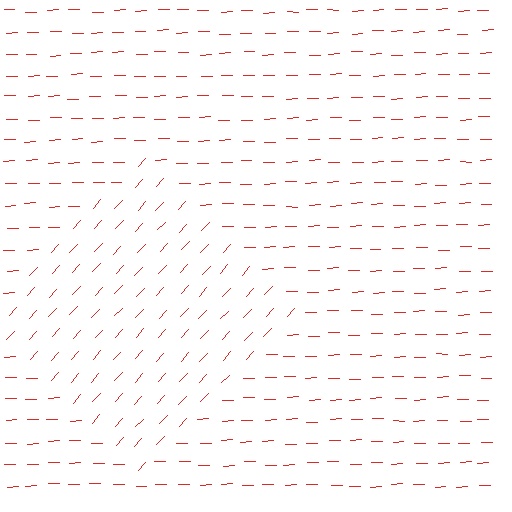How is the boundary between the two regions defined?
The boundary is defined purely by a change in line orientation (approximately 45 degrees difference). All lines are the same color and thickness.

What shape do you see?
I see a diamond.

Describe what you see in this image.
The image is filled with small red line segments. A diamond region in the image has lines oriented differently from the surrounding lines, creating a visible texture boundary.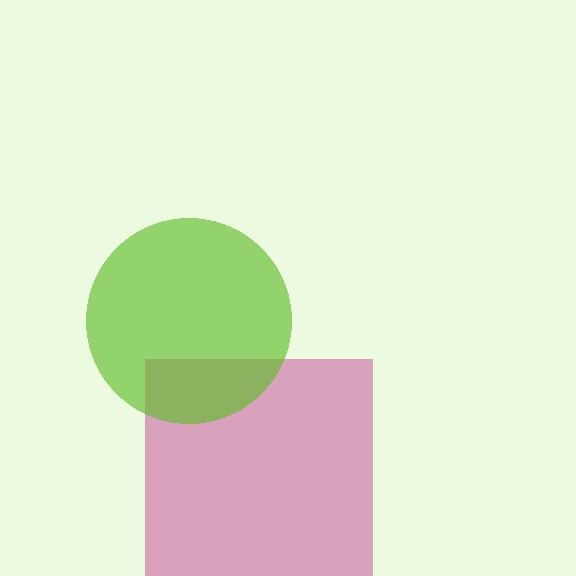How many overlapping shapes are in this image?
There are 2 overlapping shapes in the image.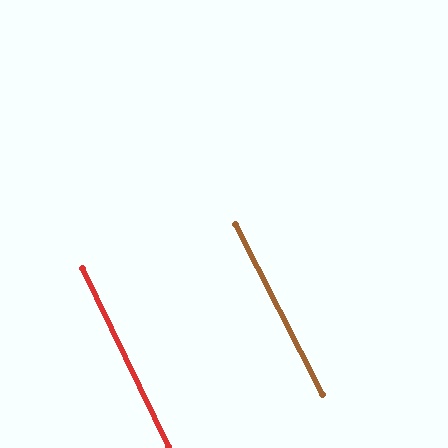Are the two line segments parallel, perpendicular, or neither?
Parallel — their directions differ by only 1.6°.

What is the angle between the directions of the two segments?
Approximately 2 degrees.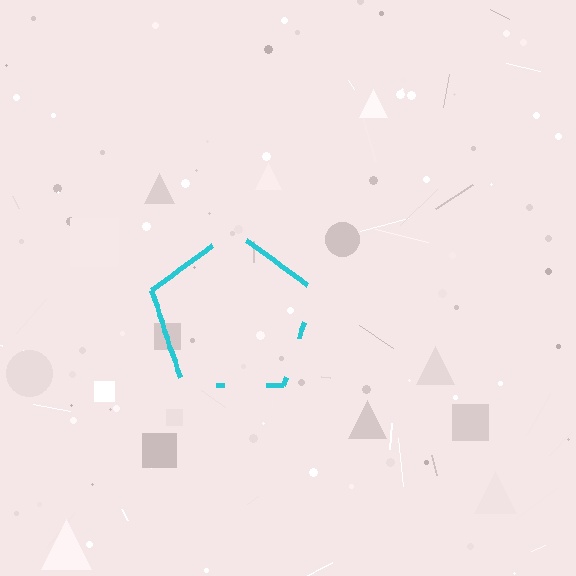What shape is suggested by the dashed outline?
The dashed outline suggests a pentagon.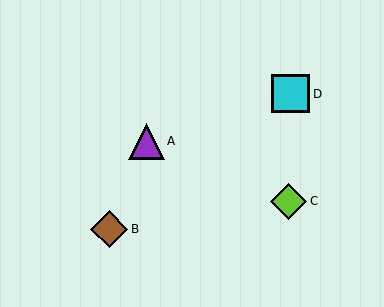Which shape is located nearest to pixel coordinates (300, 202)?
The lime diamond (labeled C) at (289, 201) is nearest to that location.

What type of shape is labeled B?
Shape B is a brown diamond.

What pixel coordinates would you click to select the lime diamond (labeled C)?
Click at (289, 201) to select the lime diamond C.